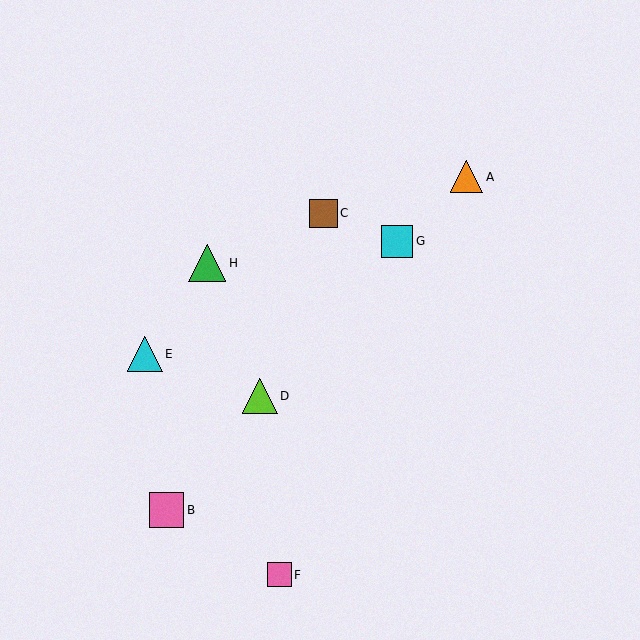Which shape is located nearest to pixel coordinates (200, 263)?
The green triangle (labeled H) at (207, 263) is nearest to that location.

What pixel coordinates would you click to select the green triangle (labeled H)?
Click at (207, 263) to select the green triangle H.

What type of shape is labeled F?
Shape F is a pink square.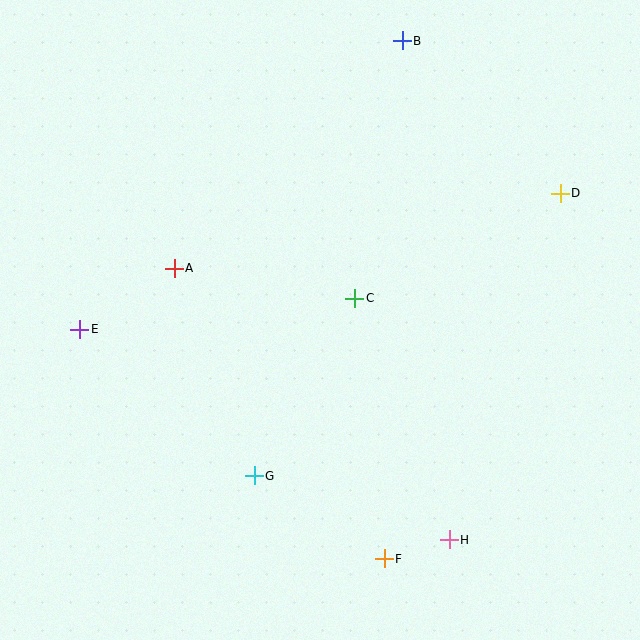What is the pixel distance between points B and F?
The distance between B and F is 518 pixels.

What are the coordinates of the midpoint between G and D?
The midpoint between G and D is at (407, 335).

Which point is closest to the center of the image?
Point C at (355, 298) is closest to the center.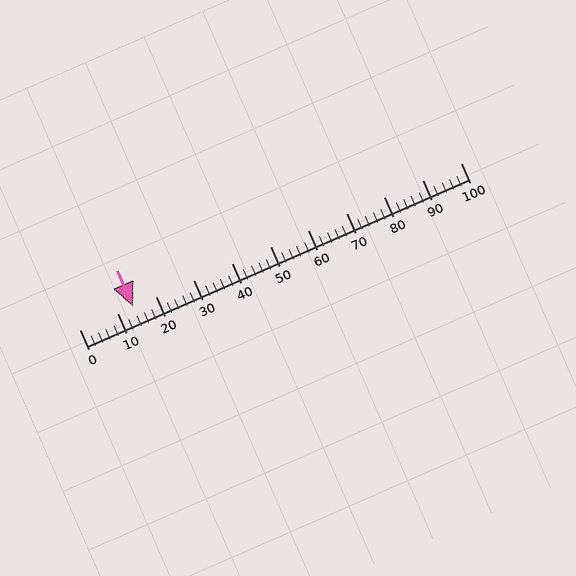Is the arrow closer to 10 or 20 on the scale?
The arrow is closer to 10.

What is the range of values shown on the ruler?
The ruler shows values from 0 to 100.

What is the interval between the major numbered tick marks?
The major tick marks are spaced 10 units apart.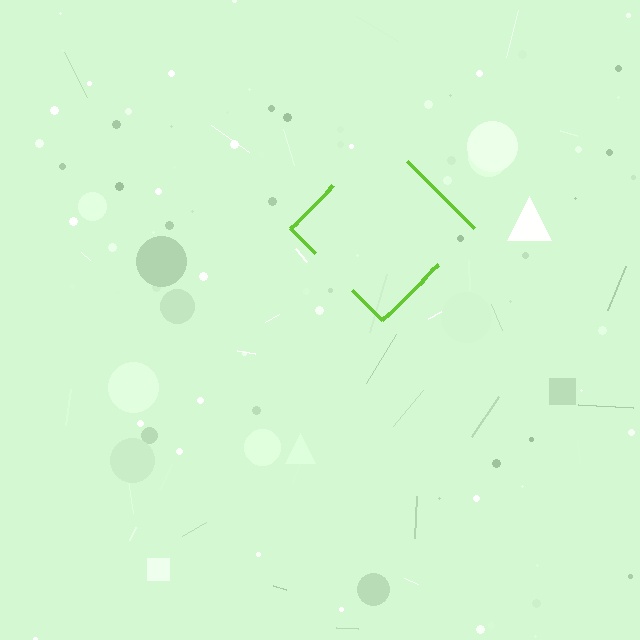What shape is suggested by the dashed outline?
The dashed outline suggests a diamond.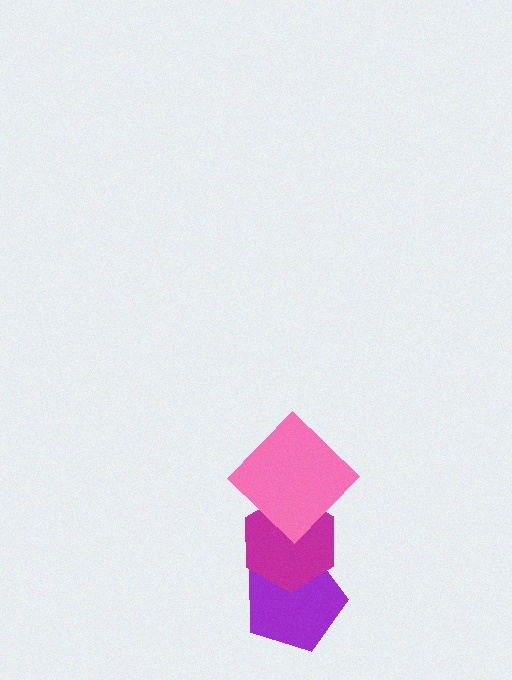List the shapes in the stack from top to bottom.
From top to bottom: the pink diamond, the magenta hexagon, the purple pentagon.